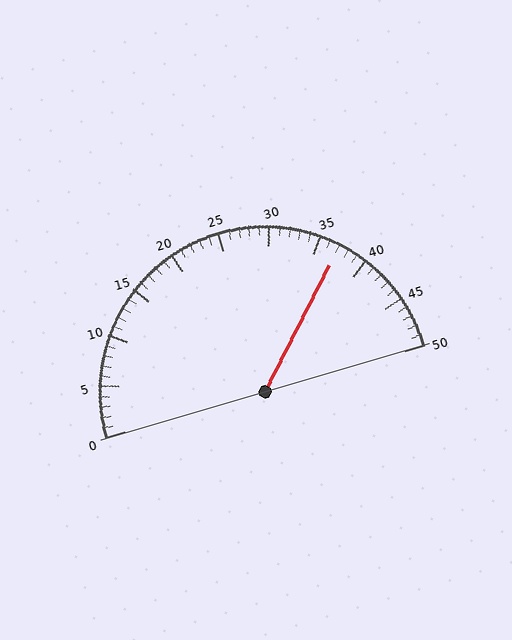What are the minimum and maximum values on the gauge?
The gauge ranges from 0 to 50.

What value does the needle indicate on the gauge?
The needle indicates approximately 37.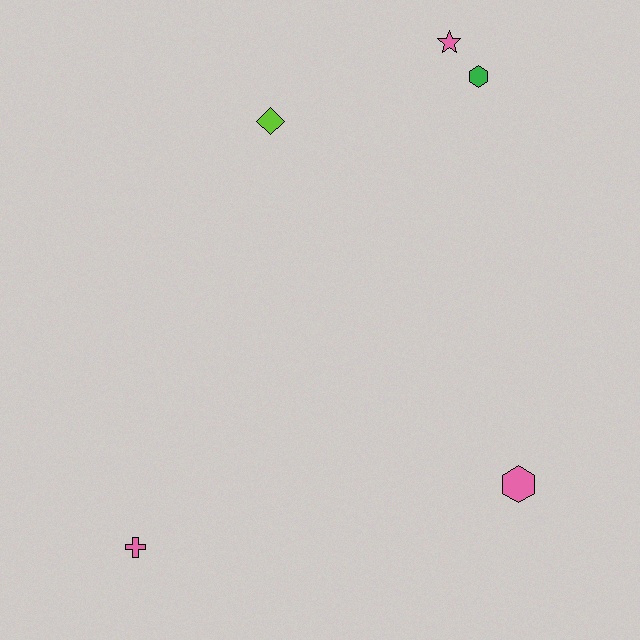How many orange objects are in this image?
There are no orange objects.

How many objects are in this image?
There are 5 objects.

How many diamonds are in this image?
There is 1 diamond.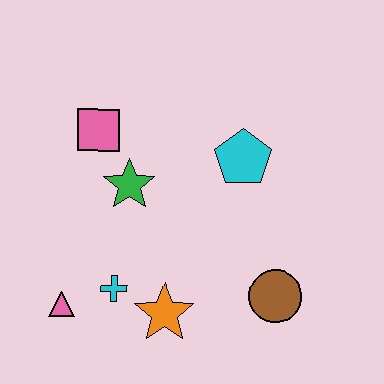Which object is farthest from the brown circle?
The pink square is farthest from the brown circle.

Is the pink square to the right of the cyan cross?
No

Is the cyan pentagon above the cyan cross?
Yes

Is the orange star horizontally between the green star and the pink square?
No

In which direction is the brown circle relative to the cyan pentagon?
The brown circle is below the cyan pentagon.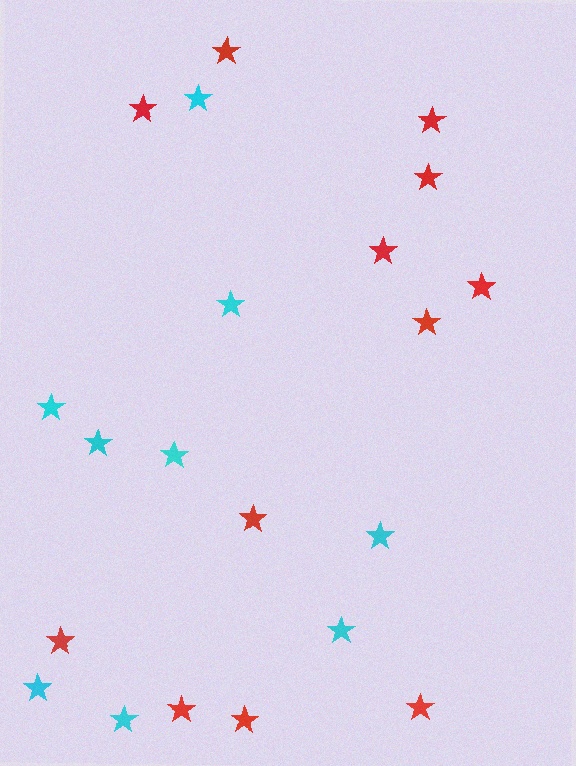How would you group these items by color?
There are 2 groups: one group of red stars (12) and one group of cyan stars (9).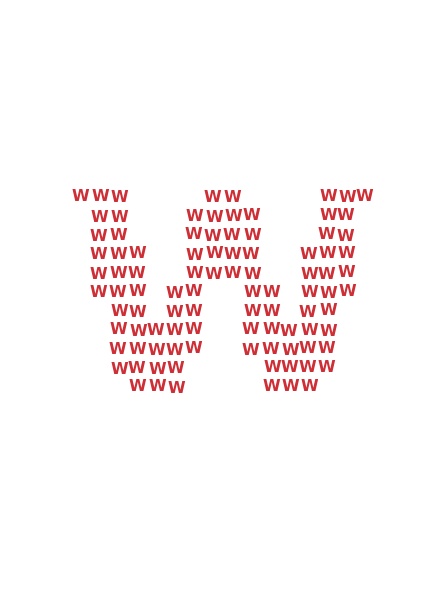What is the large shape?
The large shape is the letter W.